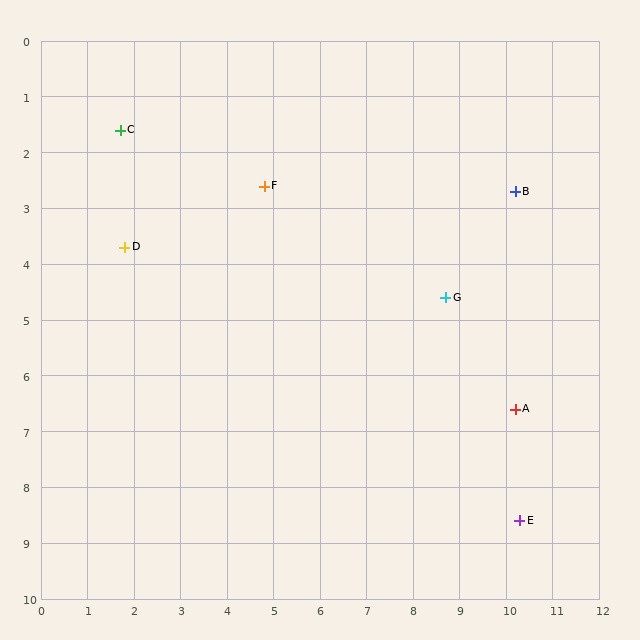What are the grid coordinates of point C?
Point C is at approximately (1.7, 1.6).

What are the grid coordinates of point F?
Point F is at approximately (4.8, 2.6).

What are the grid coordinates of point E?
Point E is at approximately (10.3, 8.6).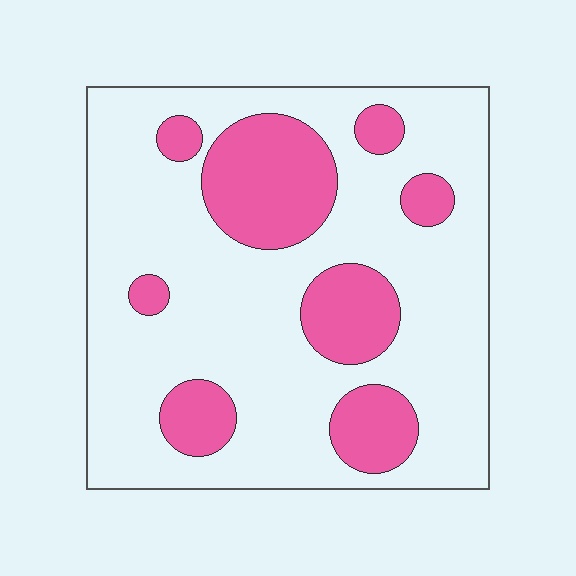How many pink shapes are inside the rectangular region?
8.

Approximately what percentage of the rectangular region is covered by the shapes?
Approximately 25%.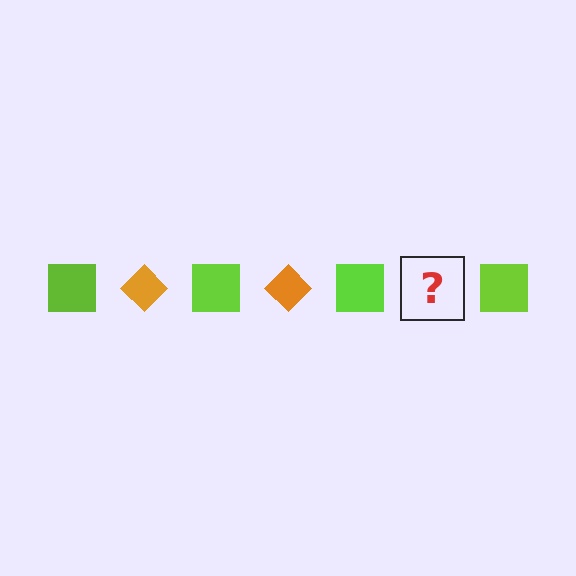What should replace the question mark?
The question mark should be replaced with an orange diamond.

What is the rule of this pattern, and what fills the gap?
The rule is that the pattern alternates between lime square and orange diamond. The gap should be filled with an orange diamond.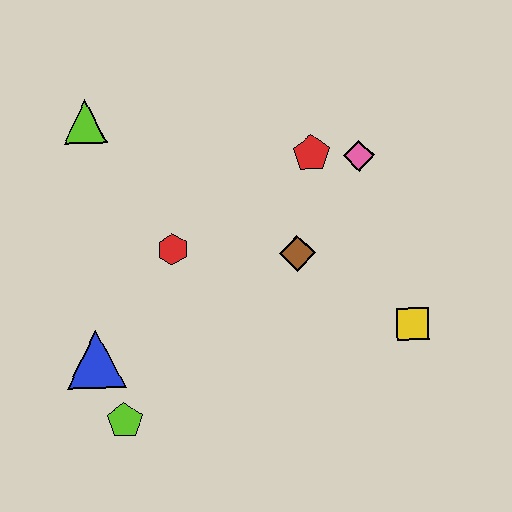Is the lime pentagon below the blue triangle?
Yes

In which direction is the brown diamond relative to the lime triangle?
The brown diamond is to the right of the lime triangle.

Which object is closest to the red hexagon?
The brown diamond is closest to the red hexagon.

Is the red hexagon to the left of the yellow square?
Yes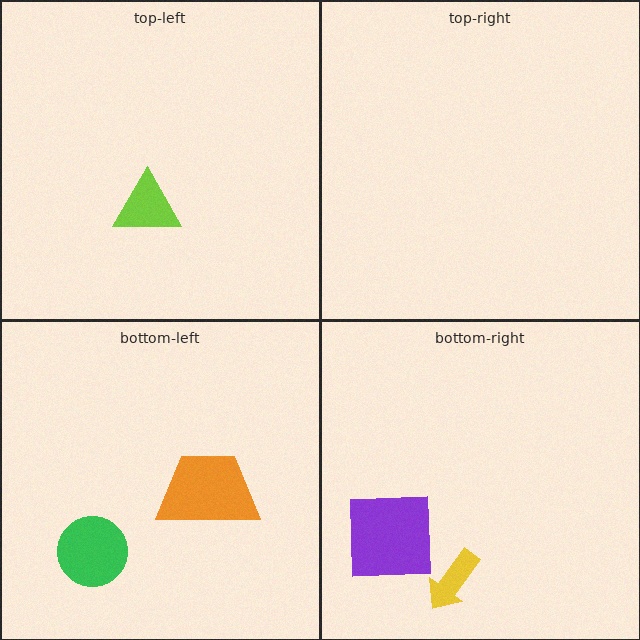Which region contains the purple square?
The bottom-right region.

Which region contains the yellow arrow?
The bottom-right region.